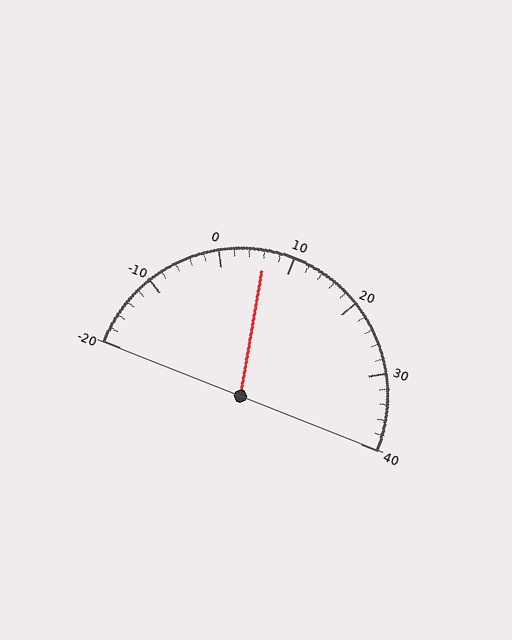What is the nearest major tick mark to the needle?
The nearest major tick mark is 10.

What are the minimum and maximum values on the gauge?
The gauge ranges from -20 to 40.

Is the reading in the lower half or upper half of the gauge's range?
The reading is in the lower half of the range (-20 to 40).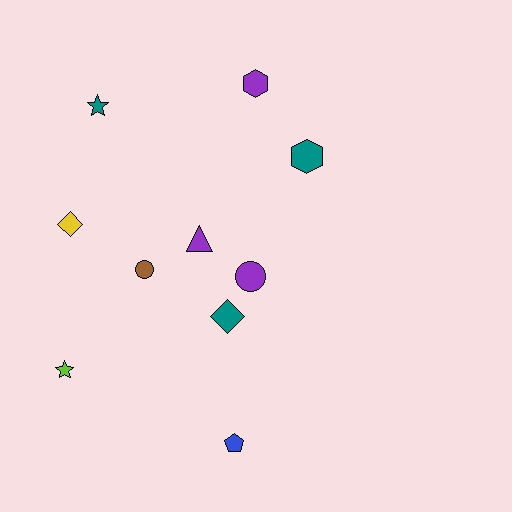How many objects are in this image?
There are 10 objects.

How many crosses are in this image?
There are no crosses.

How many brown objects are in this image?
There is 1 brown object.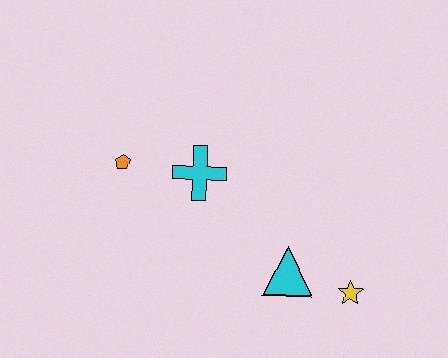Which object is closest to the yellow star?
The cyan triangle is closest to the yellow star.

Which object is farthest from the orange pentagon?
The yellow star is farthest from the orange pentagon.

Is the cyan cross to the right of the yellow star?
No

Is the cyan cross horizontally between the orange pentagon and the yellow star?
Yes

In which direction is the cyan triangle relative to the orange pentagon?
The cyan triangle is to the right of the orange pentagon.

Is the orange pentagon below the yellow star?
No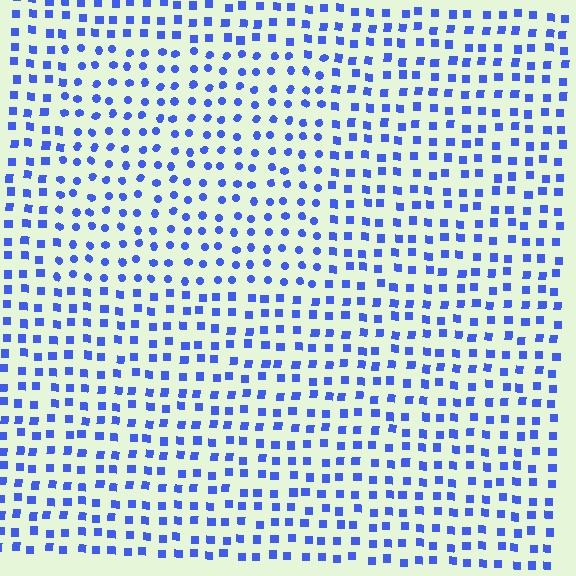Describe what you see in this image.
The image is filled with small blue elements arranged in a uniform grid. A rectangle-shaped region contains circles, while the surrounding area contains squares. The boundary is defined purely by the change in element shape.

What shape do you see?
I see a rectangle.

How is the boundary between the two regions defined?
The boundary is defined by a change in element shape: circles inside vs. squares outside. All elements share the same color and spacing.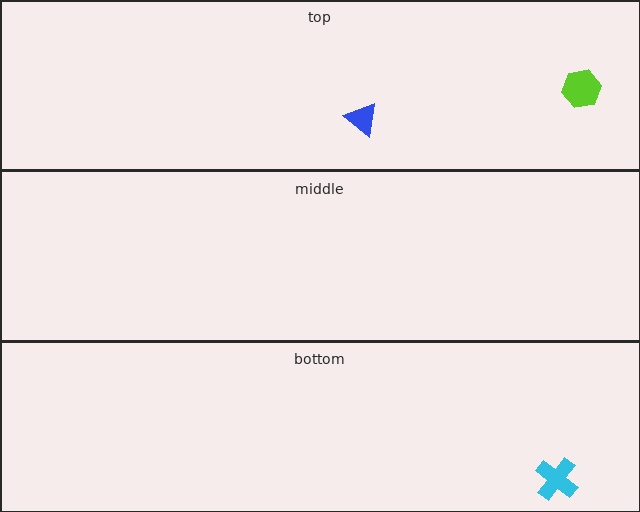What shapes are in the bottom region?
The cyan cross.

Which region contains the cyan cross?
The bottom region.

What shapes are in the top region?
The lime hexagon, the blue triangle.